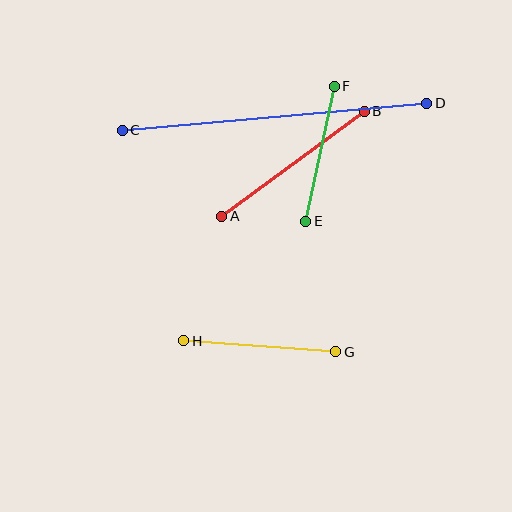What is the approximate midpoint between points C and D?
The midpoint is at approximately (275, 117) pixels.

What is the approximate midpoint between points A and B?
The midpoint is at approximately (293, 164) pixels.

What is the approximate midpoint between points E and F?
The midpoint is at approximately (320, 154) pixels.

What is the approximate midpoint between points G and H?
The midpoint is at approximately (260, 346) pixels.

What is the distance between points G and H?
The distance is approximately 152 pixels.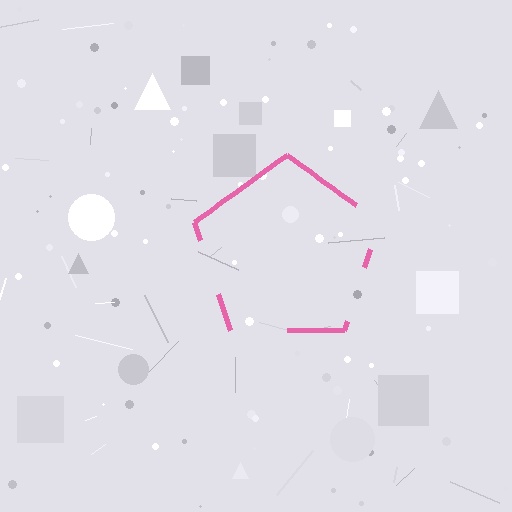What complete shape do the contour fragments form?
The contour fragments form a pentagon.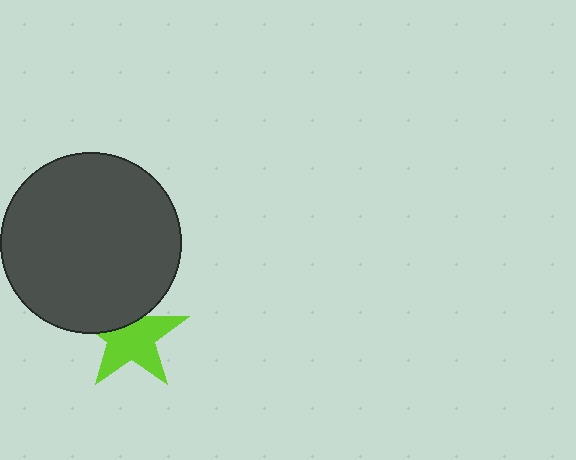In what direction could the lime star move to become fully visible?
The lime star could move down. That would shift it out from behind the dark gray circle entirely.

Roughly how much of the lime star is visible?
Most of it is visible (roughly 68%).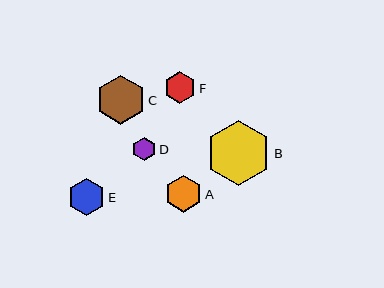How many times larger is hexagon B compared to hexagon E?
Hexagon B is approximately 1.8 times the size of hexagon E.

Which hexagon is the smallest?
Hexagon D is the smallest with a size of approximately 24 pixels.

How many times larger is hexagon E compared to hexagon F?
Hexagon E is approximately 1.2 times the size of hexagon F.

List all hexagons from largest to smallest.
From largest to smallest: B, C, E, A, F, D.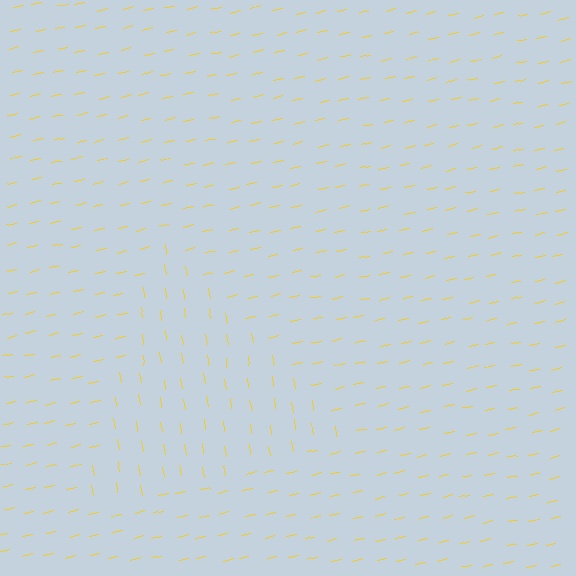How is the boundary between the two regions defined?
The boundary is defined purely by a change in line orientation (approximately 86 degrees difference). All lines are the same color and thickness.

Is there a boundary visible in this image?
Yes, there is a texture boundary formed by a change in line orientation.